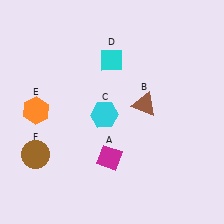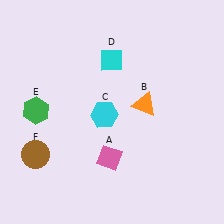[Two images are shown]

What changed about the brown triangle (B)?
In Image 1, B is brown. In Image 2, it changed to orange.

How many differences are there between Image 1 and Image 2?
There are 3 differences between the two images.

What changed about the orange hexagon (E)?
In Image 1, E is orange. In Image 2, it changed to green.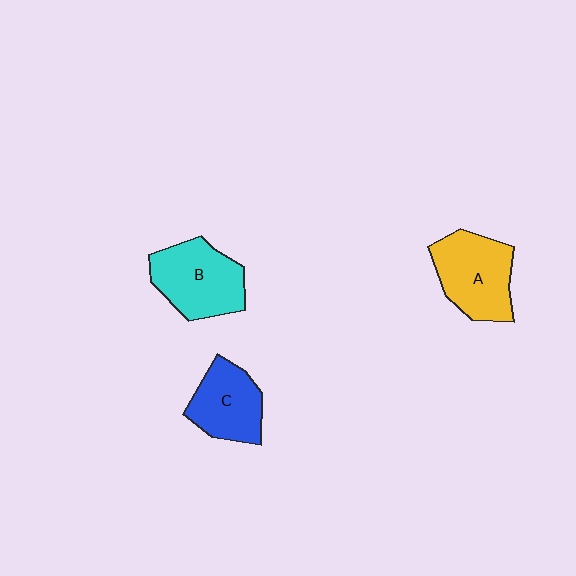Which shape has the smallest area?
Shape C (blue).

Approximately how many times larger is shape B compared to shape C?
Approximately 1.2 times.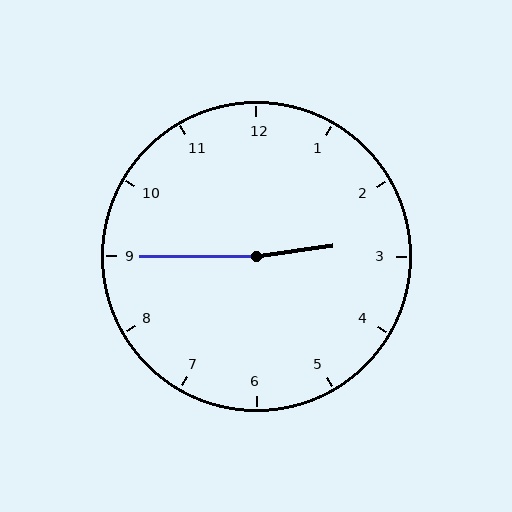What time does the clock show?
2:45.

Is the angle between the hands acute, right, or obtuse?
It is obtuse.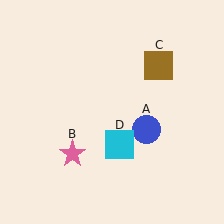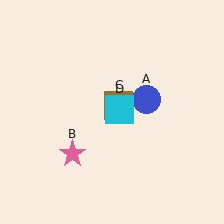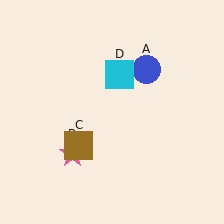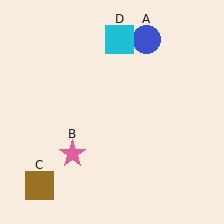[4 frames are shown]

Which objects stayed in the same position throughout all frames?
Pink star (object B) remained stationary.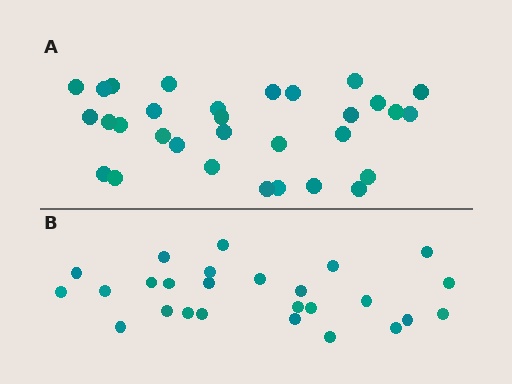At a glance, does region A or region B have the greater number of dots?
Region A (the top region) has more dots.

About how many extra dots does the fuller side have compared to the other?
Region A has about 5 more dots than region B.